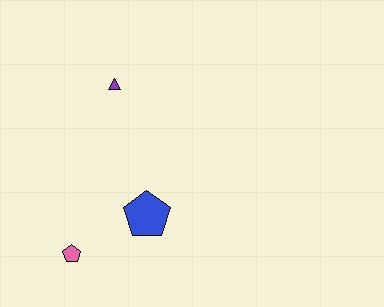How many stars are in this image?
There are no stars.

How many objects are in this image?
There are 3 objects.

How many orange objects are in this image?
There are no orange objects.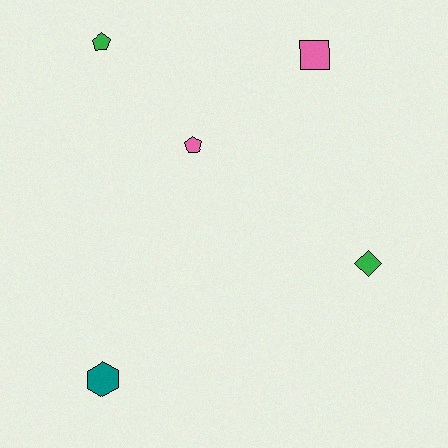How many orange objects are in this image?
There are no orange objects.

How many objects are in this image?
There are 5 objects.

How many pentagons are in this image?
There are 2 pentagons.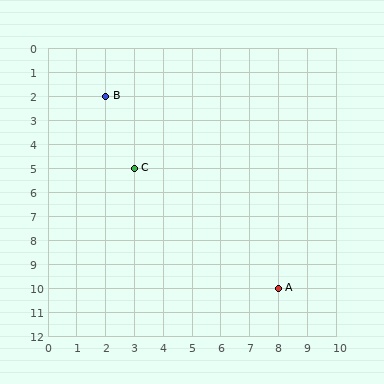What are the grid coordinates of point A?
Point A is at grid coordinates (8, 10).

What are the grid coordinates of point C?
Point C is at grid coordinates (3, 5).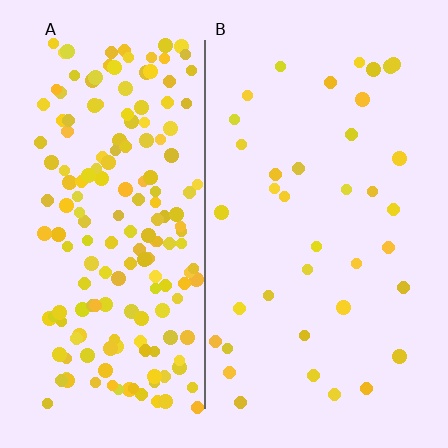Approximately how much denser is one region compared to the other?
Approximately 4.9× — region A over region B.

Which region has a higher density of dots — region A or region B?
A (the left).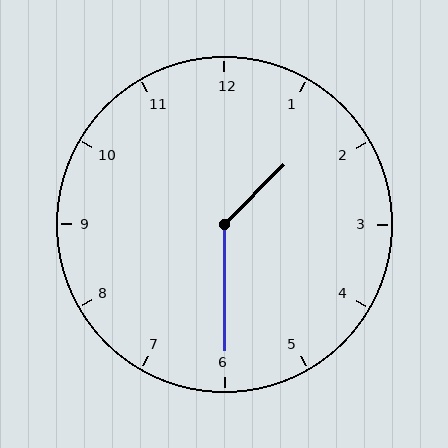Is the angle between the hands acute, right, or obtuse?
It is obtuse.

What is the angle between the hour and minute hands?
Approximately 135 degrees.